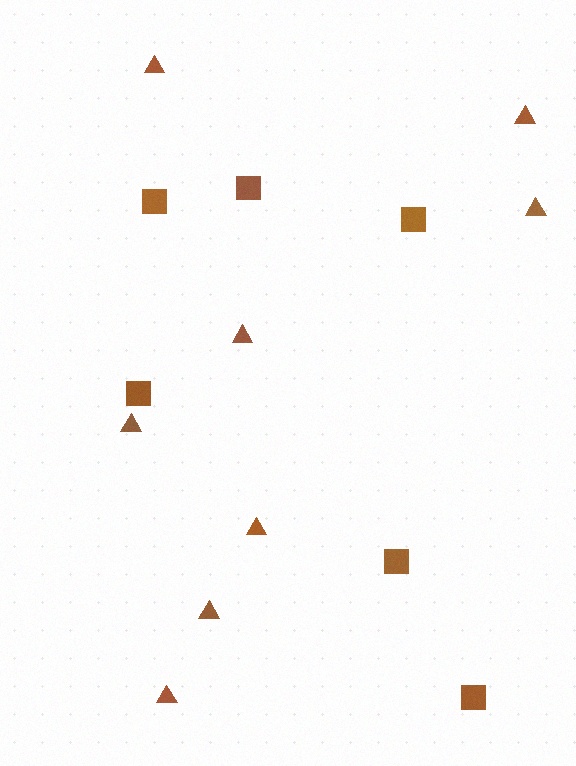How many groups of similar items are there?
There are 2 groups: one group of triangles (8) and one group of squares (6).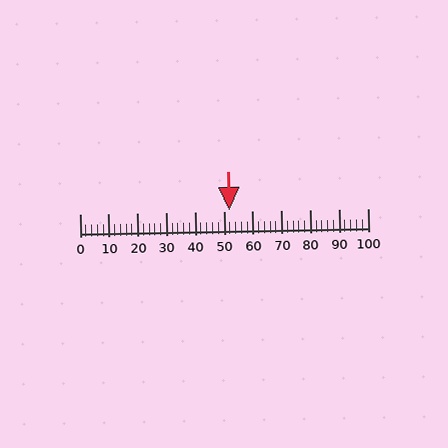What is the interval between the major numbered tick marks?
The major tick marks are spaced 10 units apart.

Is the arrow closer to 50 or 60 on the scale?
The arrow is closer to 50.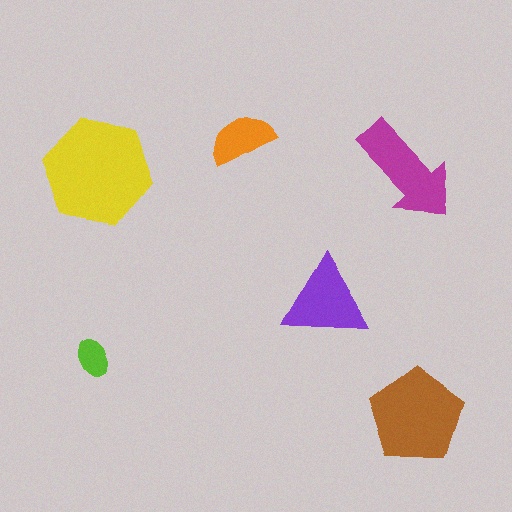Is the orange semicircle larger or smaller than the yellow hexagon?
Smaller.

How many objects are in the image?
There are 6 objects in the image.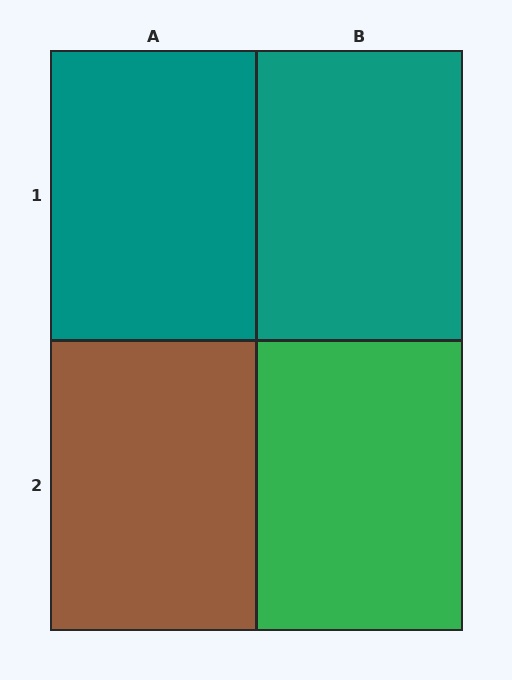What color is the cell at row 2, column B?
Green.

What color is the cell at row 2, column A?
Brown.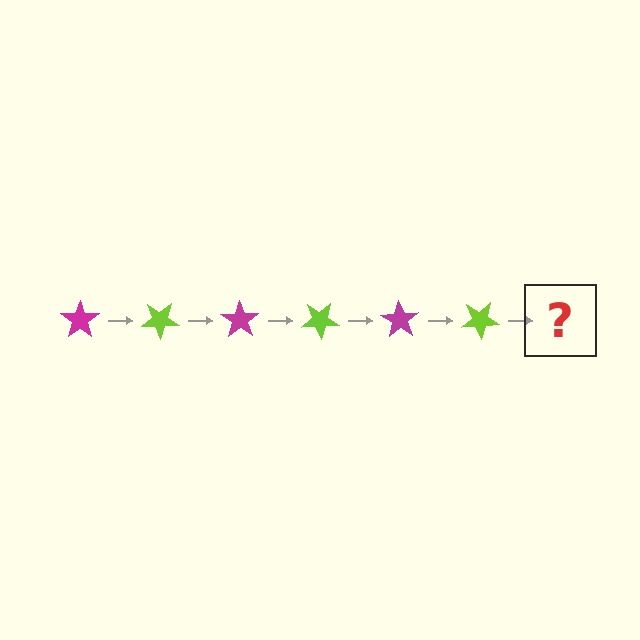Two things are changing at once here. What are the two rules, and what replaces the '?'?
The two rules are that it rotates 35 degrees each step and the color cycles through magenta and lime. The '?' should be a magenta star, rotated 210 degrees from the start.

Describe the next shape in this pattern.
It should be a magenta star, rotated 210 degrees from the start.